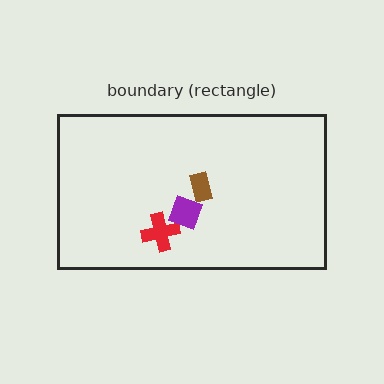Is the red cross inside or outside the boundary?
Inside.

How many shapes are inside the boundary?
3 inside, 0 outside.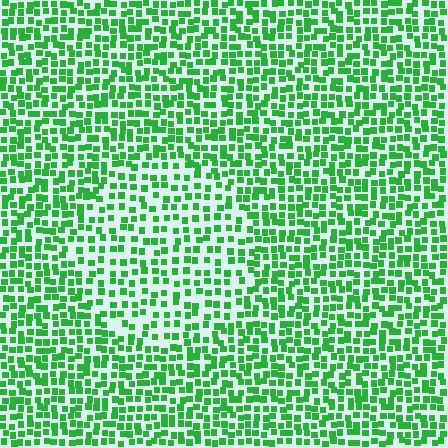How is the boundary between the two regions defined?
The boundary is defined by a change in element density (approximately 1.6x ratio). All elements are the same color, size, and shape.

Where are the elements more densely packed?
The elements are more densely packed outside the circle boundary.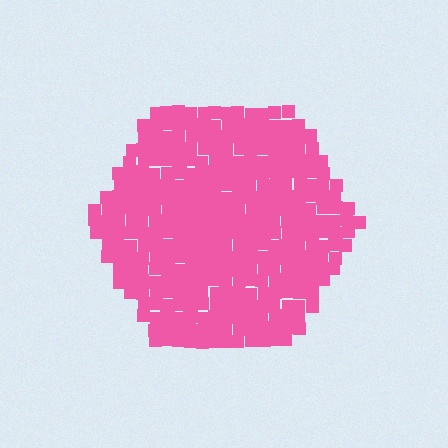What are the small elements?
The small elements are squares.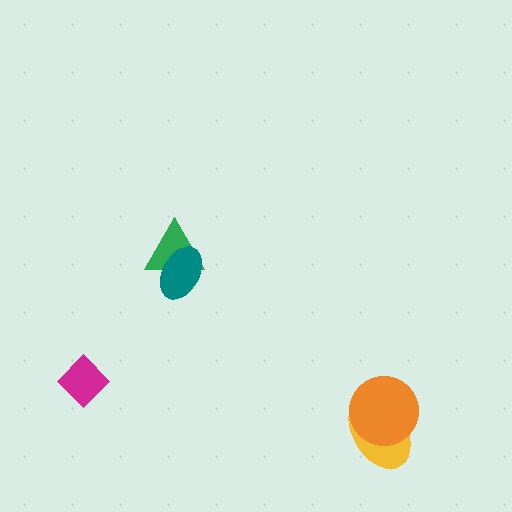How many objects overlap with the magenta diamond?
0 objects overlap with the magenta diamond.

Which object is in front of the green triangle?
The teal ellipse is in front of the green triangle.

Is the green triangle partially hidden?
Yes, it is partially covered by another shape.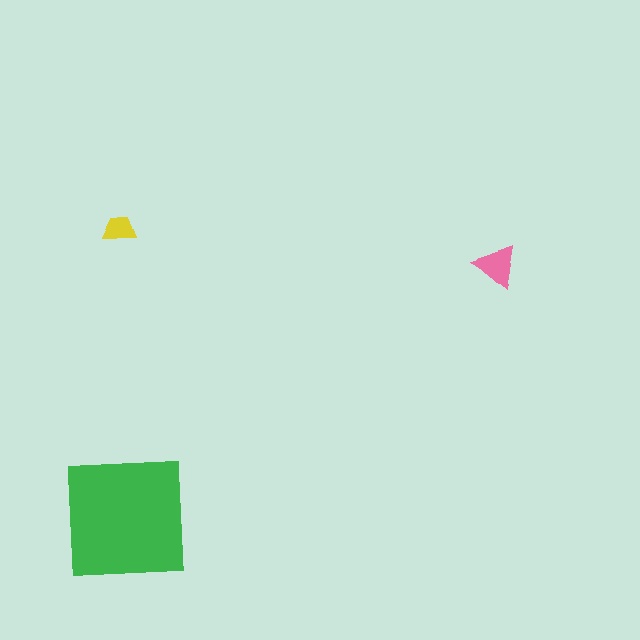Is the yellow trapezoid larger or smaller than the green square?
Smaller.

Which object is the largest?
The green square.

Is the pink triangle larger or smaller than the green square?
Smaller.